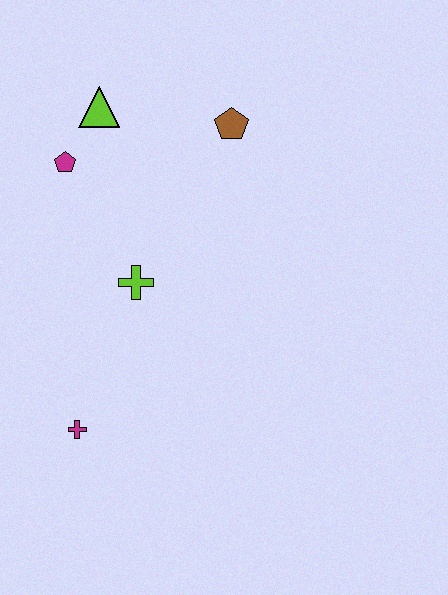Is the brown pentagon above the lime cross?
Yes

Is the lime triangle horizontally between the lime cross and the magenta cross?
Yes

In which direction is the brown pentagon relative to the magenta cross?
The brown pentagon is above the magenta cross.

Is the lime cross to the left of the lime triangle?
No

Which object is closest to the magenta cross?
The lime cross is closest to the magenta cross.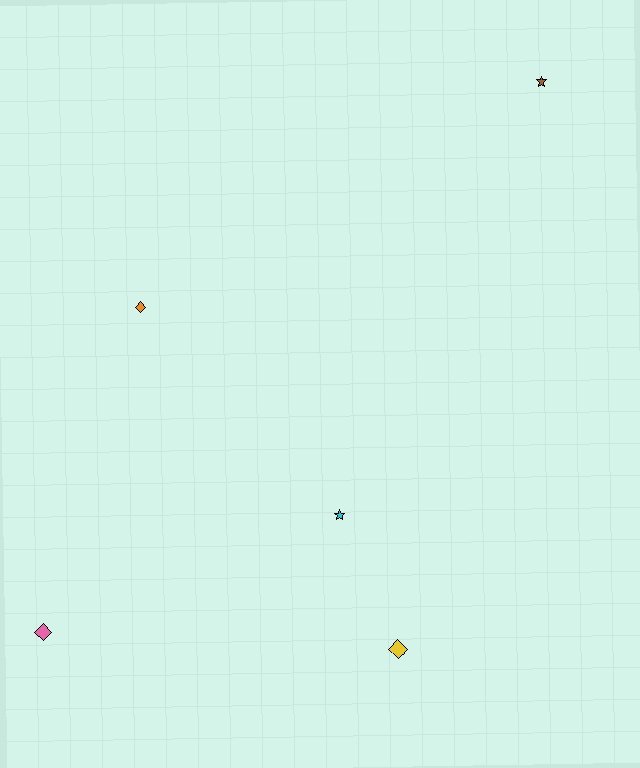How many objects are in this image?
There are 5 objects.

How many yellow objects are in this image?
There is 1 yellow object.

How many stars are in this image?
There are 2 stars.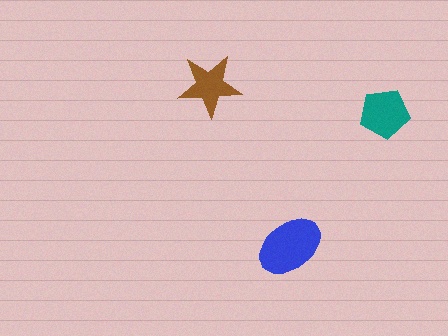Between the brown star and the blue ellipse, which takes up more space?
The blue ellipse.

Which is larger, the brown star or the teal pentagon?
The teal pentagon.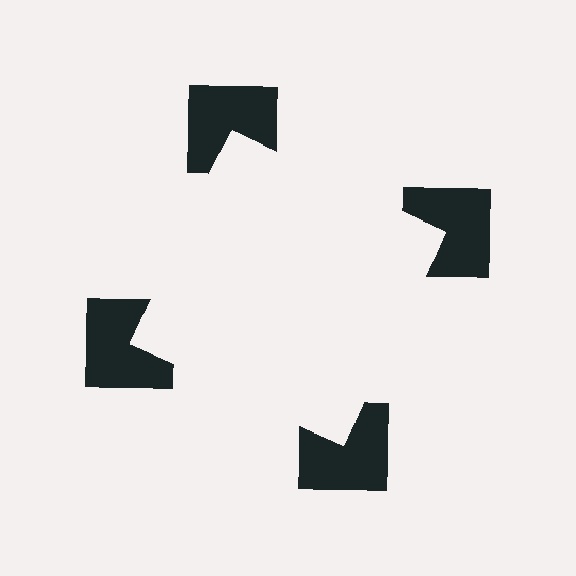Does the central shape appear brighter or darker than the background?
It typically appears slightly brighter than the background, even though no actual brightness change is drawn.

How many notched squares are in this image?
There are 4 — one at each vertex of the illusory square.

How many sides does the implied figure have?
4 sides.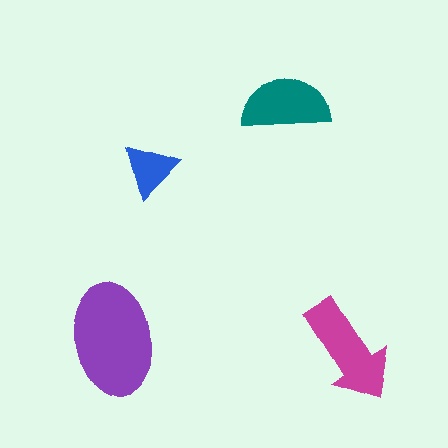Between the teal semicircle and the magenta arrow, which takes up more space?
The magenta arrow.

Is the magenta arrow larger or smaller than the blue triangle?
Larger.